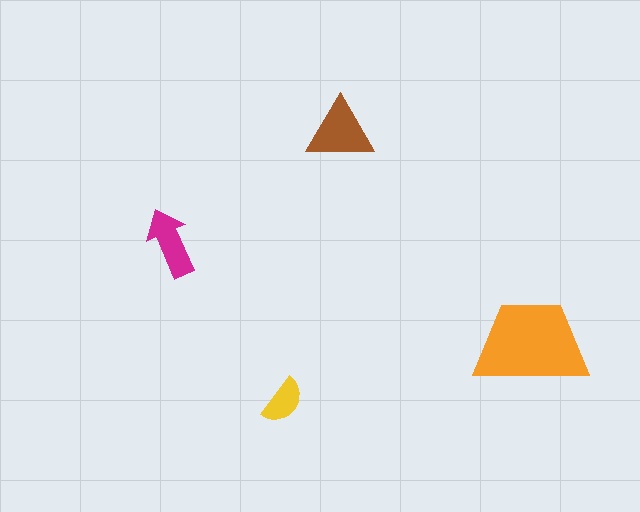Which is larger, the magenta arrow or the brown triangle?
The brown triangle.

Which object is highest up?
The brown triangle is topmost.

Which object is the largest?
The orange trapezoid.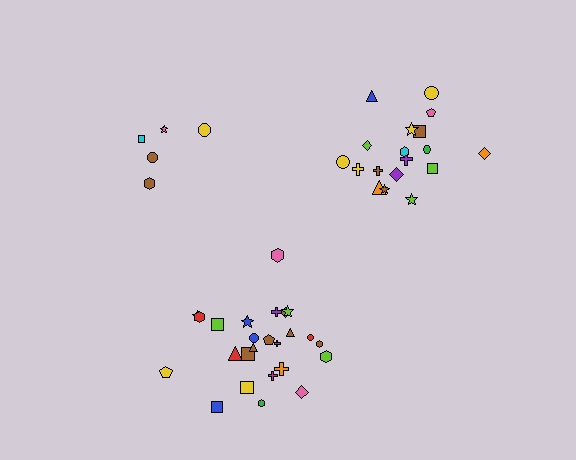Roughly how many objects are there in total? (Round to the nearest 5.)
Roughly 50 objects in total.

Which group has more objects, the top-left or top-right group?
The top-right group.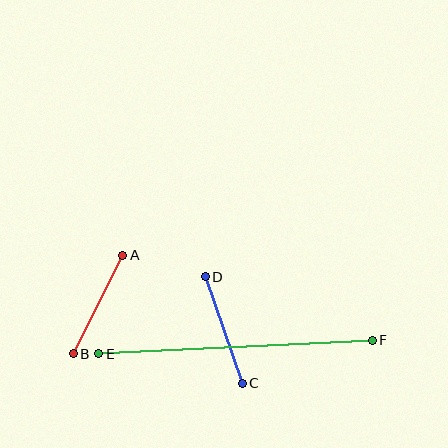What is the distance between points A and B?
The distance is approximately 110 pixels.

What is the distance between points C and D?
The distance is approximately 113 pixels.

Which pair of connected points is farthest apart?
Points E and F are farthest apart.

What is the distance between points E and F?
The distance is approximately 274 pixels.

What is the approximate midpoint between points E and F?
The midpoint is at approximately (235, 347) pixels.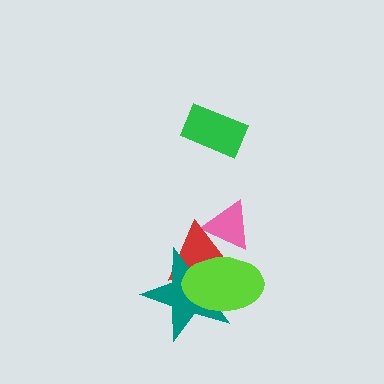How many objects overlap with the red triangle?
3 objects overlap with the red triangle.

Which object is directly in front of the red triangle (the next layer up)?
The teal star is directly in front of the red triangle.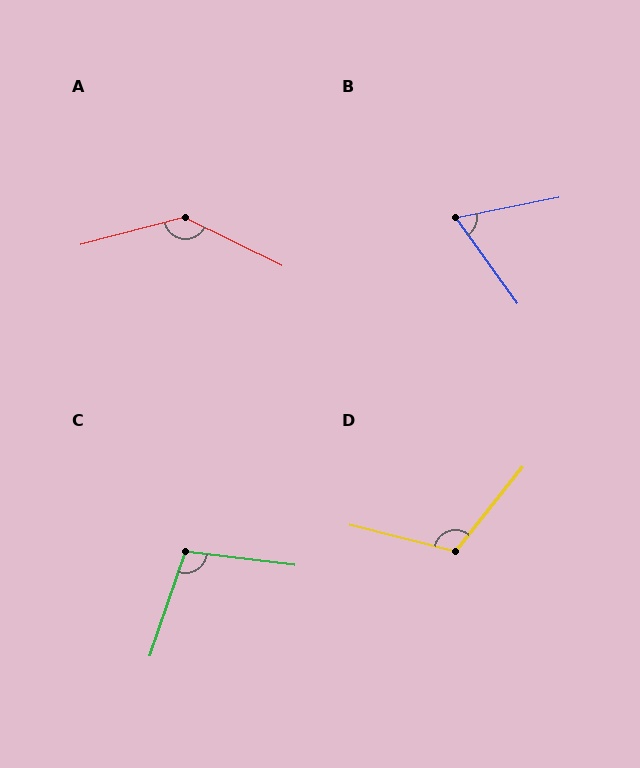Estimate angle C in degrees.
Approximately 102 degrees.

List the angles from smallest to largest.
B (66°), C (102°), D (115°), A (139°).